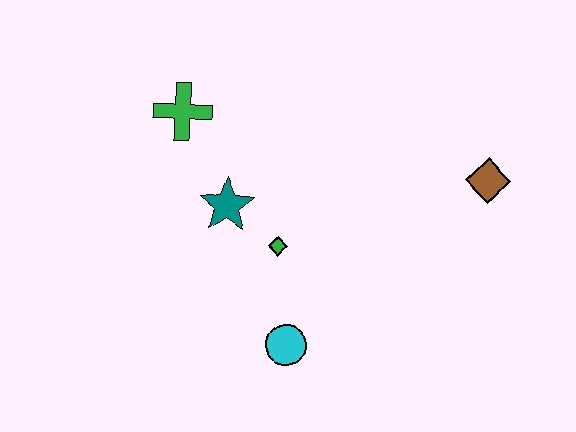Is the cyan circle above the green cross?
No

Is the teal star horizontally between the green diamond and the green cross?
Yes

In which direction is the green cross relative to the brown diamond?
The green cross is to the left of the brown diamond.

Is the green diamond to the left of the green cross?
No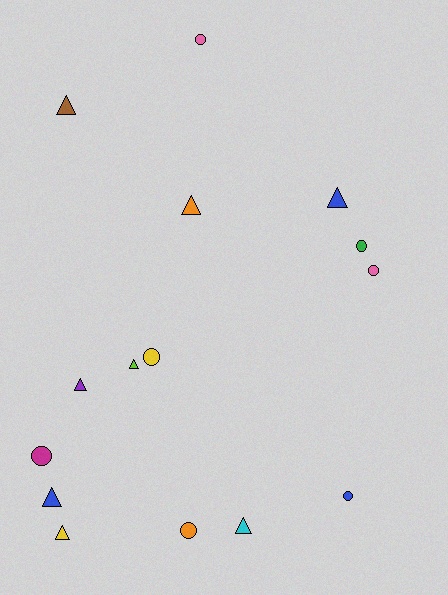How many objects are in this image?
There are 15 objects.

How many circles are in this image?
There are 7 circles.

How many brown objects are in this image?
There is 1 brown object.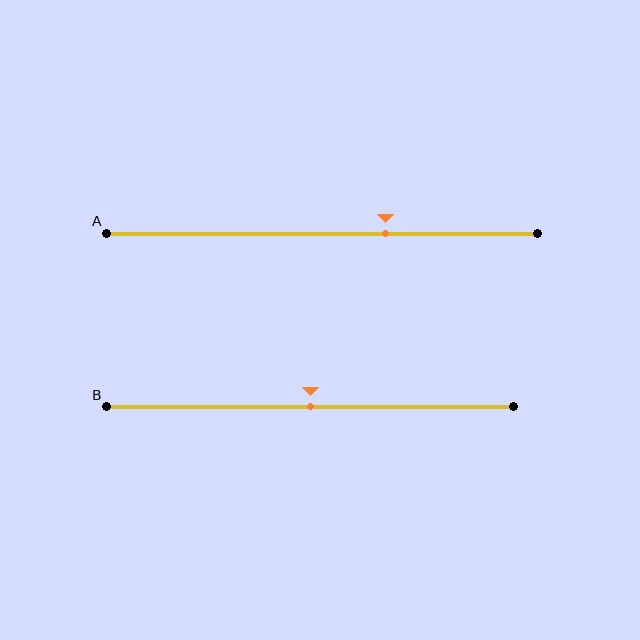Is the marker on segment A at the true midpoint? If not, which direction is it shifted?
No, the marker on segment A is shifted to the right by about 15% of the segment length.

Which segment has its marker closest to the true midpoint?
Segment B has its marker closest to the true midpoint.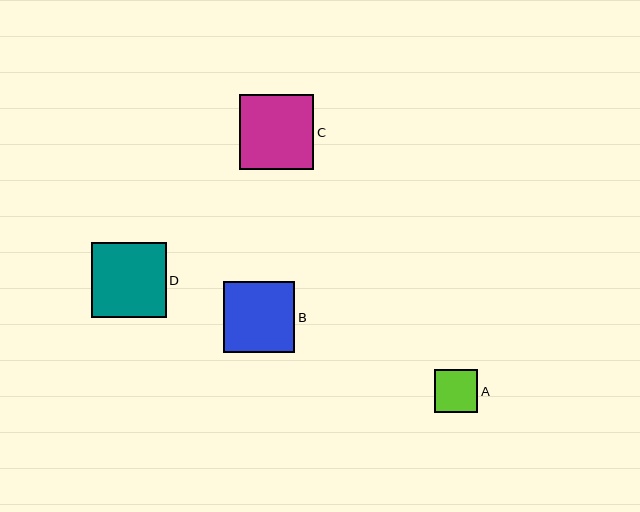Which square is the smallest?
Square A is the smallest with a size of approximately 43 pixels.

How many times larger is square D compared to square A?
Square D is approximately 1.7 times the size of square A.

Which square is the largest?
Square D is the largest with a size of approximately 75 pixels.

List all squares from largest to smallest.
From largest to smallest: D, C, B, A.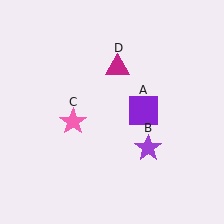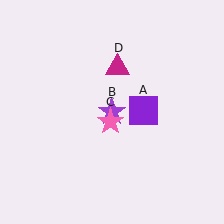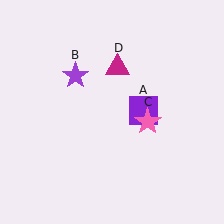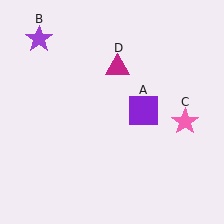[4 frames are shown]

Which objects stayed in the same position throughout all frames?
Purple square (object A) and magenta triangle (object D) remained stationary.